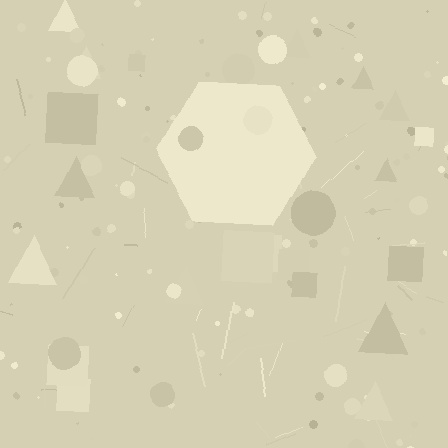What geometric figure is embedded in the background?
A hexagon is embedded in the background.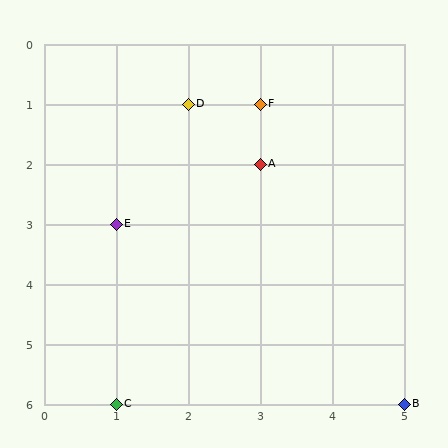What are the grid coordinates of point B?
Point B is at grid coordinates (5, 6).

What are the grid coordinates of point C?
Point C is at grid coordinates (1, 6).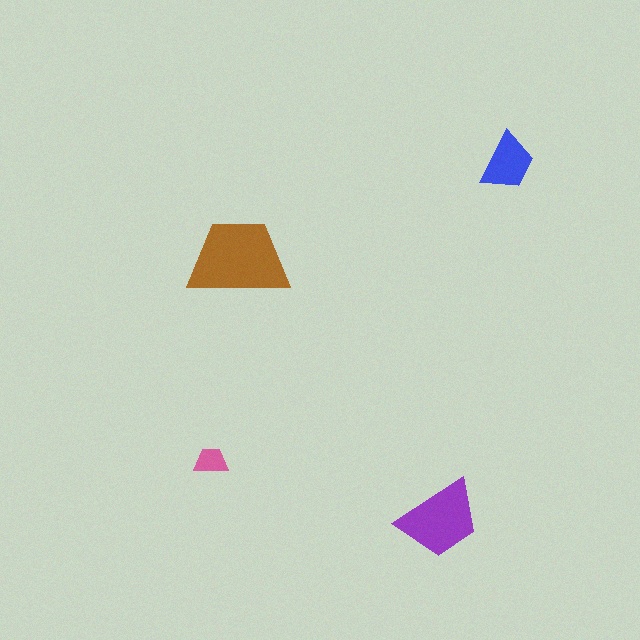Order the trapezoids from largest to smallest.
the brown one, the purple one, the blue one, the pink one.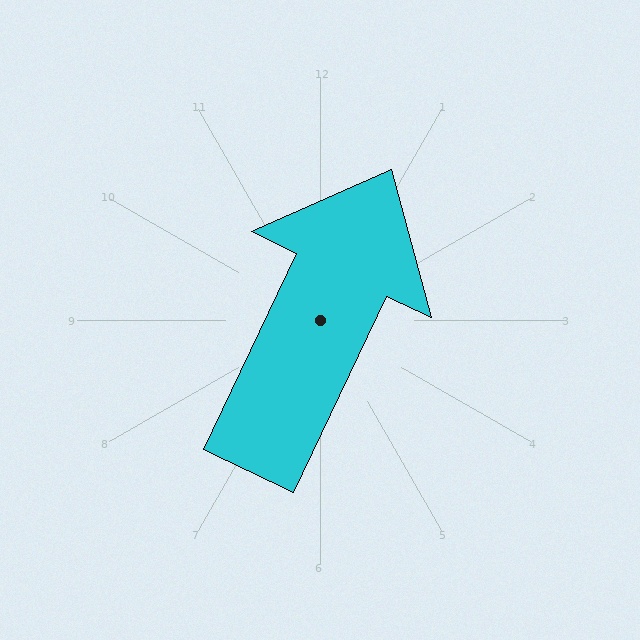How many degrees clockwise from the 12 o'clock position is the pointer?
Approximately 25 degrees.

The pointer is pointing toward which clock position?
Roughly 1 o'clock.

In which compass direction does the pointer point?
Northeast.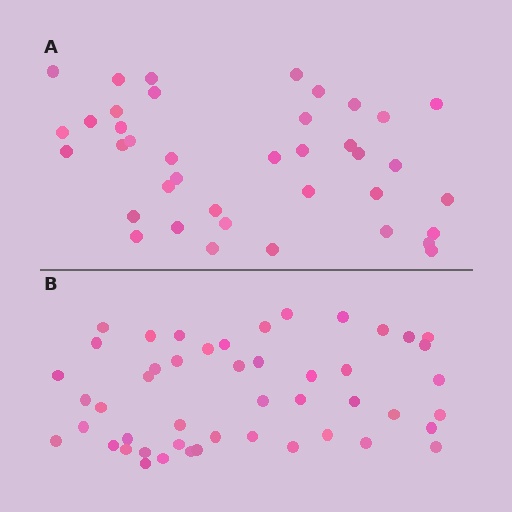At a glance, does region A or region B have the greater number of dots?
Region B (the bottom region) has more dots.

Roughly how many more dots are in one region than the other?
Region B has roughly 8 or so more dots than region A.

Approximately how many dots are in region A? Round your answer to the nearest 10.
About 40 dots. (The exact count is 39, which rounds to 40.)